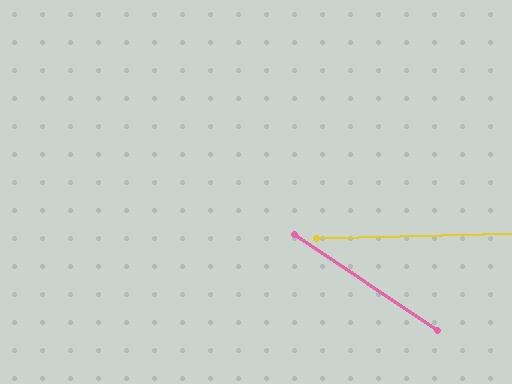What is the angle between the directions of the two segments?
Approximately 35 degrees.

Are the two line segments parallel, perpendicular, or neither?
Neither parallel nor perpendicular — they differ by about 35°.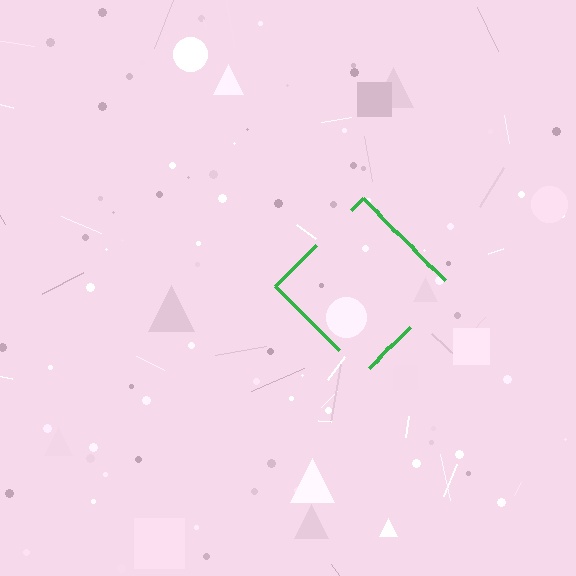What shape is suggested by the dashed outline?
The dashed outline suggests a diamond.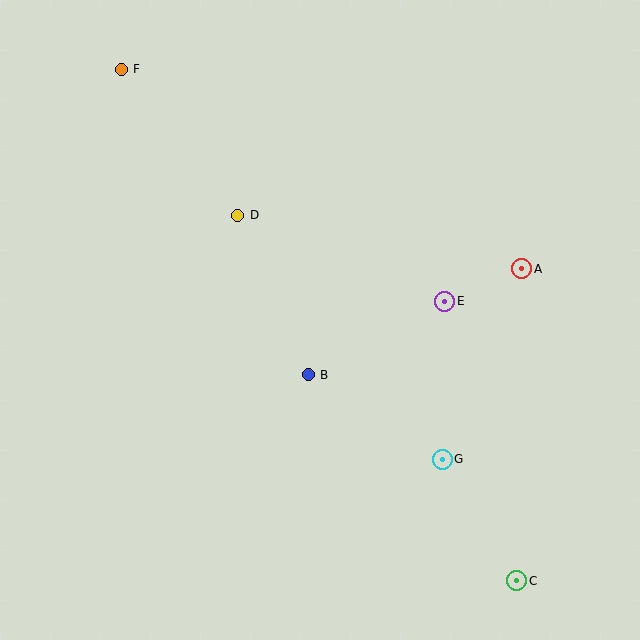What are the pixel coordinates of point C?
Point C is at (517, 581).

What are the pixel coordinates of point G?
Point G is at (442, 459).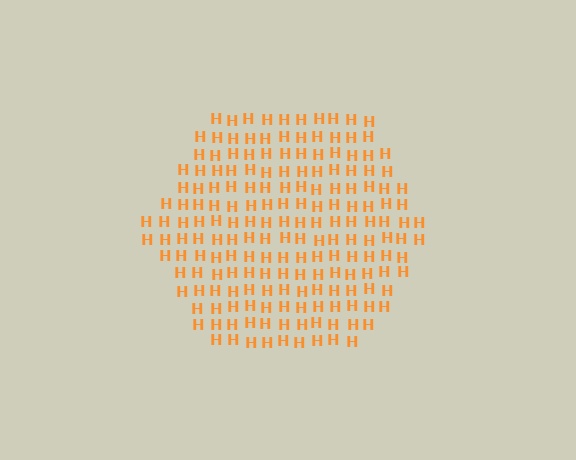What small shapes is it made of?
It is made of small letter H's.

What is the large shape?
The large shape is a hexagon.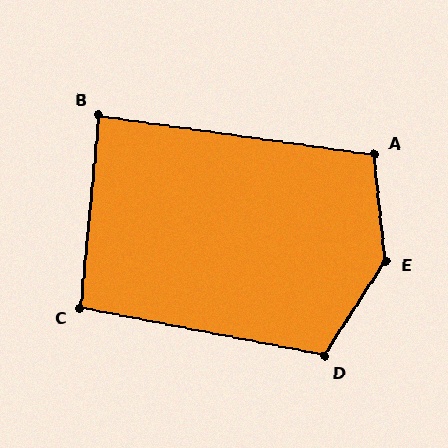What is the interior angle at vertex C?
Approximately 96 degrees (obtuse).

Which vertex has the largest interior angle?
E, at approximately 141 degrees.